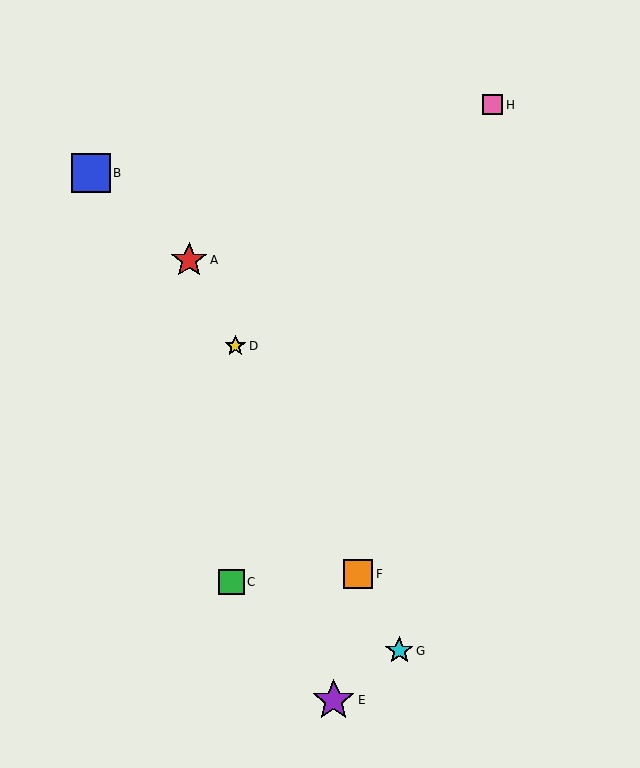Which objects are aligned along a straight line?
Objects A, D, F, G are aligned along a straight line.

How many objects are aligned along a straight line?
4 objects (A, D, F, G) are aligned along a straight line.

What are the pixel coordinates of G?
Object G is at (399, 651).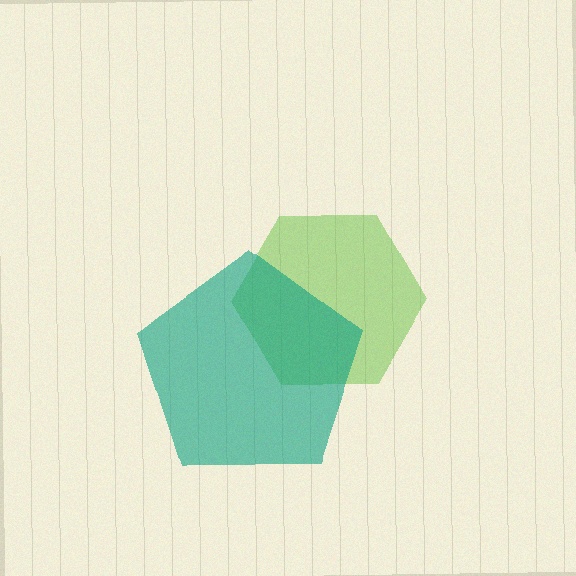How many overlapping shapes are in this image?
There are 2 overlapping shapes in the image.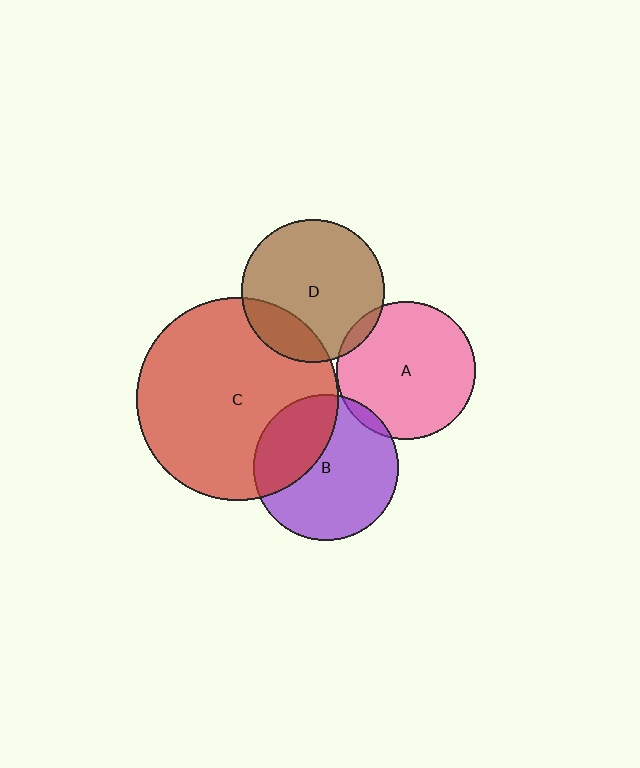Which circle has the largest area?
Circle C (red).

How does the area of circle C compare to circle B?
Approximately 1.9 times.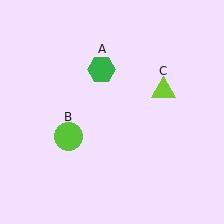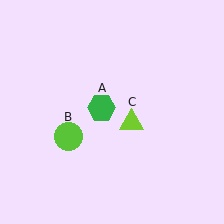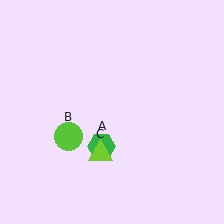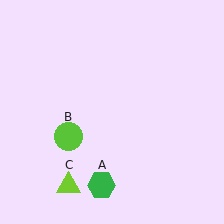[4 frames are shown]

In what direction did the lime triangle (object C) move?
The lime triangle (object C) moved down and to the left.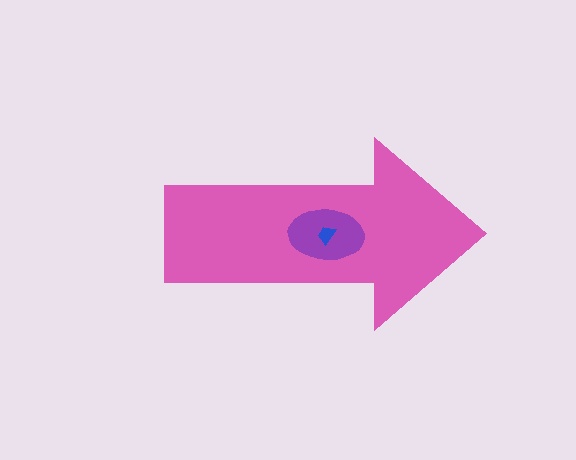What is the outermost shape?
The pink arrow.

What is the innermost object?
The blue trapezoid.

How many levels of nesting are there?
3.